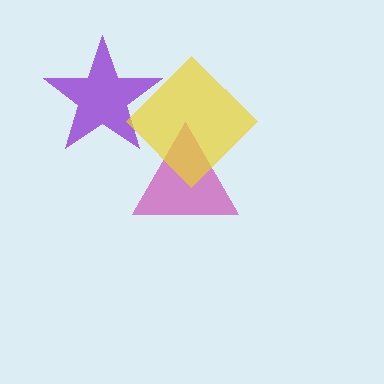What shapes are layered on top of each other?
The layered shapes are: a purple star, a magenta triangle, a yellow diamond.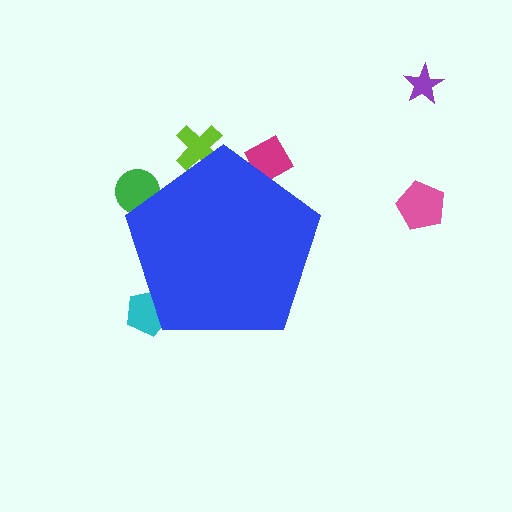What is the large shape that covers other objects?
A blue pentagon.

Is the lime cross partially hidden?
Yes, the lime cross is partially hidden behind the blue pentagon.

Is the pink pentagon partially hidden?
No, the pink pentagon is fully visible.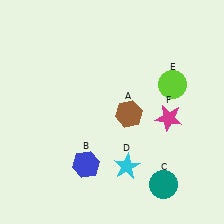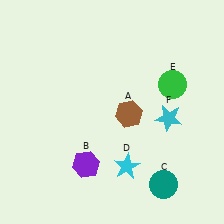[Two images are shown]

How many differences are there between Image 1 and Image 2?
There are 3 differences between the two images.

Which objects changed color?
B changed from blue to purple. E changed from lime to green. F changed from magenta to cyan.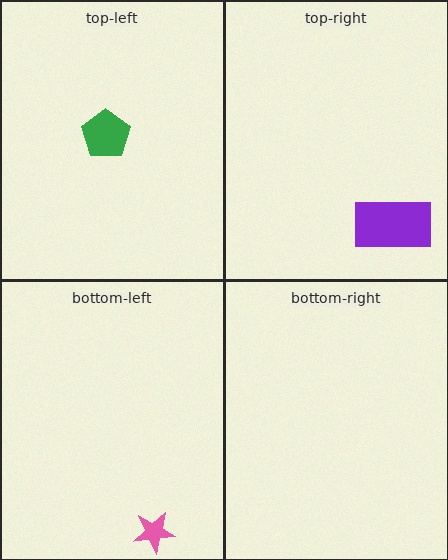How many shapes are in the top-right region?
1.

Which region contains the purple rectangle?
The top-right region.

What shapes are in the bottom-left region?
The pink star.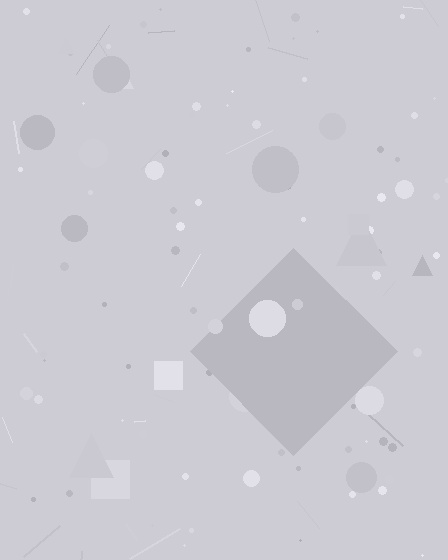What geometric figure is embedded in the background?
A diamond is embedded in the background.